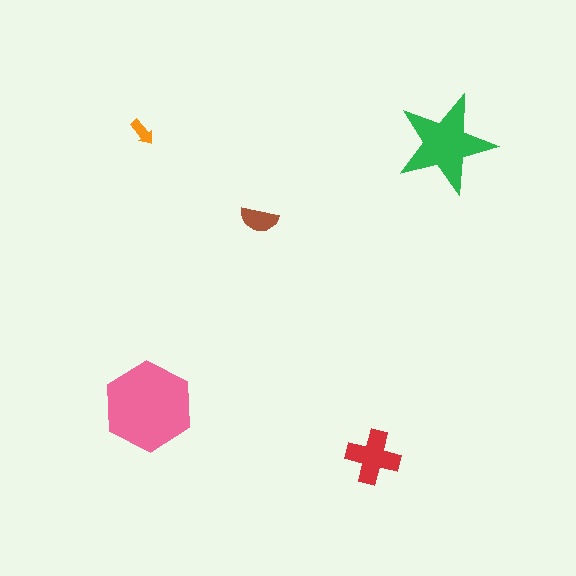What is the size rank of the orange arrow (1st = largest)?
5th.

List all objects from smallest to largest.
The orange arrow, the brown semicircle, the red cross, the green star, the pink hexagon.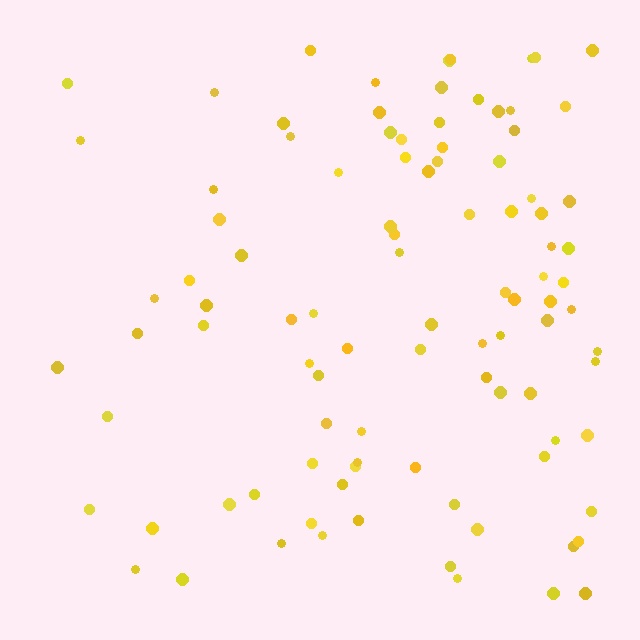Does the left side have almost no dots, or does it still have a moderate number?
Still a moderate number, just noticeably fewer than the right.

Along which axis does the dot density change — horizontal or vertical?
Horizontal.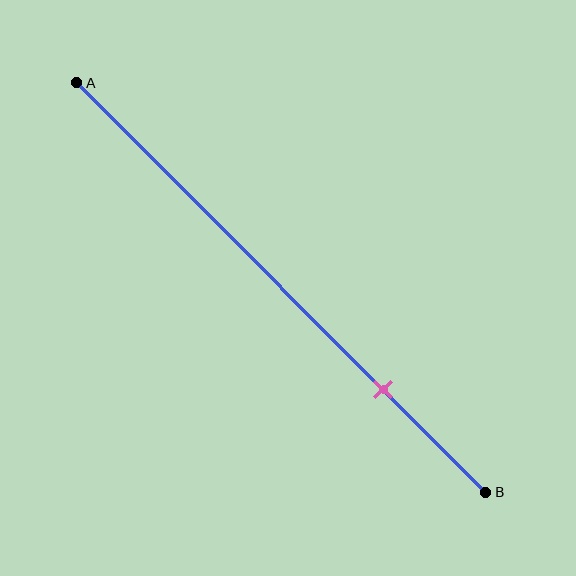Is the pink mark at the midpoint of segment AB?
No, the mark is at about 75% from A, not at the 50% midpoint.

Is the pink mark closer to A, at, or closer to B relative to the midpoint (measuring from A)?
The pink mark is closer to point B than the midpoint of segment AB.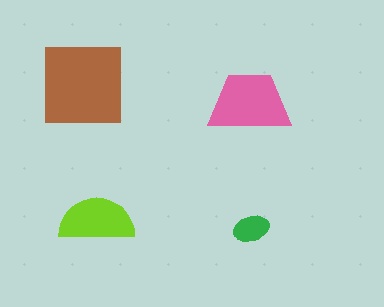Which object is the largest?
The brown square.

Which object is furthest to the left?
The brown square is leftmost.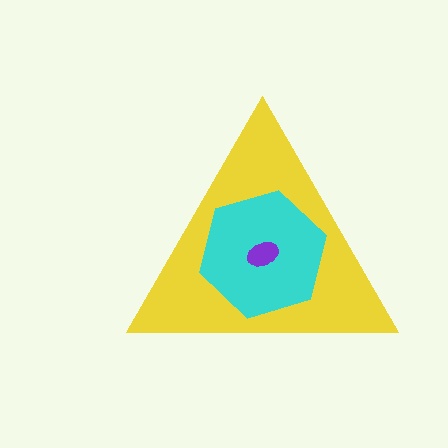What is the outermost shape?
The yellow triangle.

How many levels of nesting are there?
3.